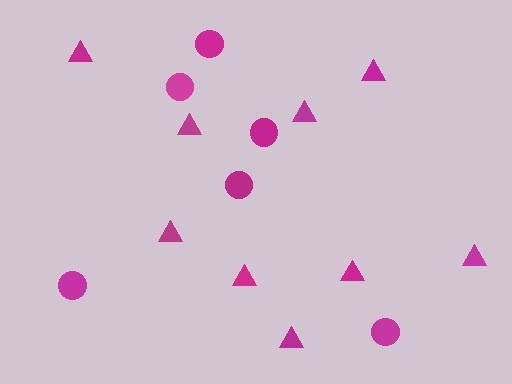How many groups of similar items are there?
There are 2 groups: one group of circles (6) and one group of triangles (9).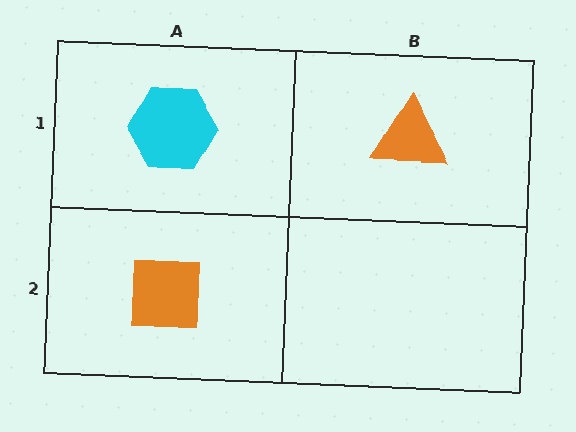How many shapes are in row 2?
1 shape.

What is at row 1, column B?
An orange triangle.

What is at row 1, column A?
A cyan hexagon.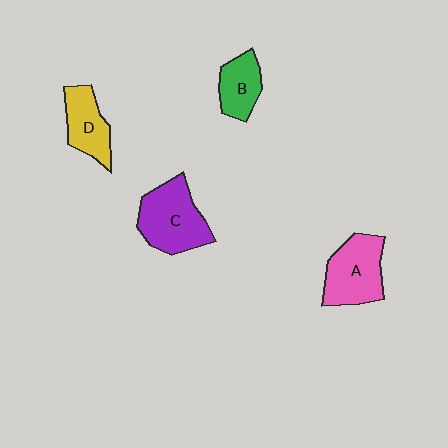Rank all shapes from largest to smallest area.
From largest to smallest: C (purple), A (pink), D (yellow), B (green).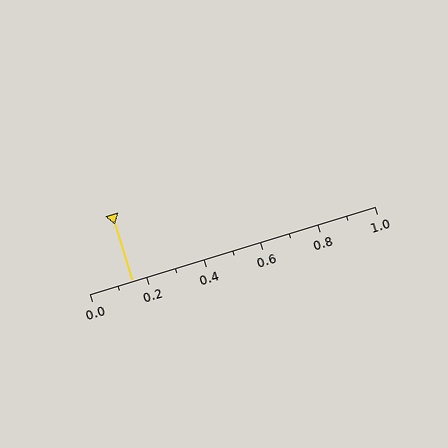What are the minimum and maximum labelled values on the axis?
The axis runs from 0.0 to 1.0.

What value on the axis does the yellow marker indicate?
The marker indicates approximately 0.15.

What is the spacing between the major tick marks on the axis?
The major ticks are spaced 0.2 apart.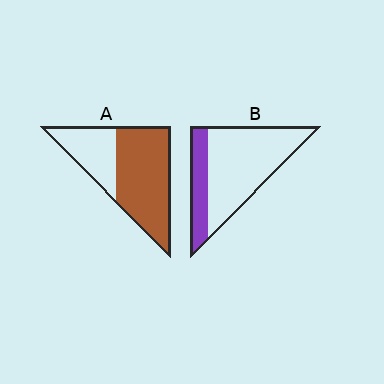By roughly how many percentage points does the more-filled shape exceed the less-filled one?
By roughly 40 percentage points (A over B).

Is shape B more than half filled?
No.